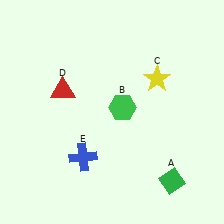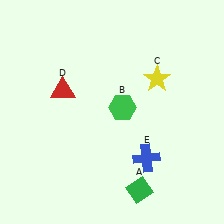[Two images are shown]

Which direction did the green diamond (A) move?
The green diamond (A) moved left.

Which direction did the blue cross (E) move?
The blue cross (E) moved right.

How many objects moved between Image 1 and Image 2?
2 objects moved between the two images.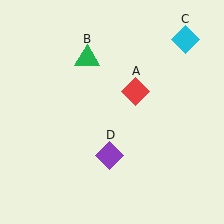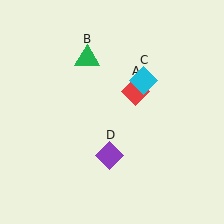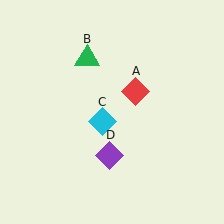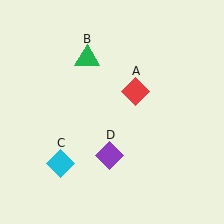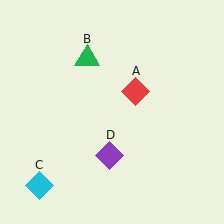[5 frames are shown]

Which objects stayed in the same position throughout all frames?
Red diamond (object A) and green triangle (object B) and purple diamond (object D) remained stationary.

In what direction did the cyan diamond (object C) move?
The cyan diamond (object C) moved down and to the left.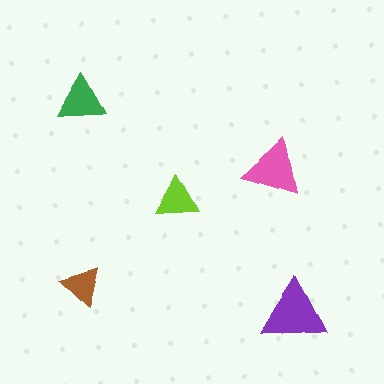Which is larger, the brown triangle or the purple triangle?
The purple one.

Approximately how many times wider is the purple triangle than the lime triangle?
About 1.5 times wider.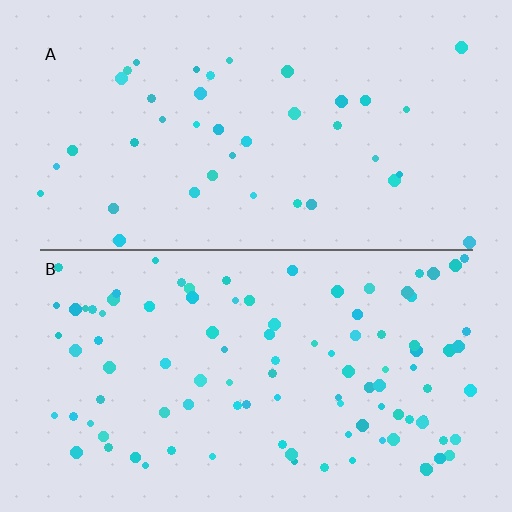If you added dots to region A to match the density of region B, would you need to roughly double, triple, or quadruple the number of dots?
Approximately triple.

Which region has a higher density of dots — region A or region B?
B (the bottom).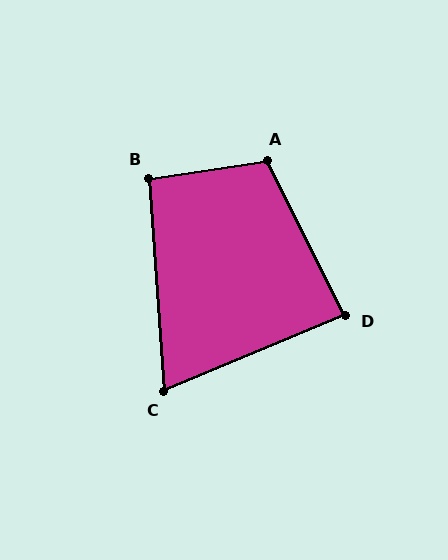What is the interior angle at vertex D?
Approximately 86 degrees (approximately right).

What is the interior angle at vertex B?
Approximately 94 degrees (approximately right).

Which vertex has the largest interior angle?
A, at approximately 109 degrees.